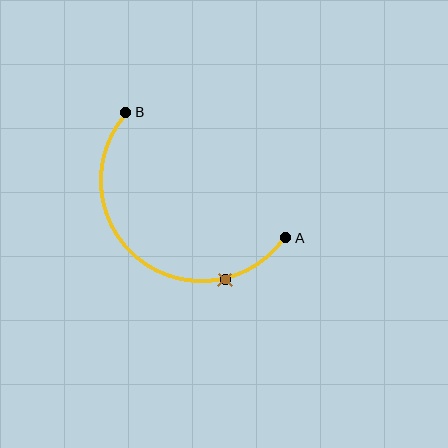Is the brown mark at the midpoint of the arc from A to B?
No. The brown mark lies on the arc but is closer to endpoint A. The arc midpoint would be at the point on the curve equidistant along the arc from both A and B.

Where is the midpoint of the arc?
The arc midpoint is the point on the curve farthest from the straight line joining A and B. It sits below and to the left of that line.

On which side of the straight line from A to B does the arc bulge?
The arc bulges below and to the left of the straight line connecting A and B.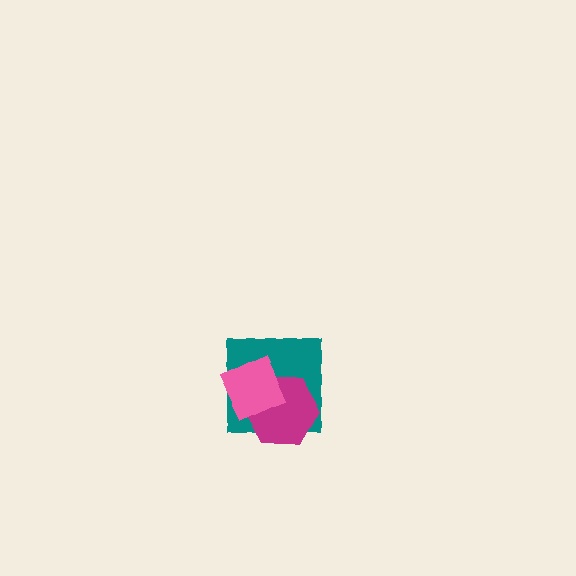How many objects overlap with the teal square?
2 objects overlap with the teal square.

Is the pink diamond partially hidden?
No, no other shape covers it.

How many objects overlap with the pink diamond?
2 objects overlap with the pink diamond.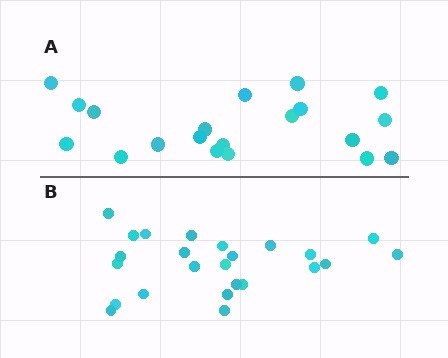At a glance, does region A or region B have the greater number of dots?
Region B (the bottom region) has more dots.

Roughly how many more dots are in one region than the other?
Region B has about 4 more dots than region A.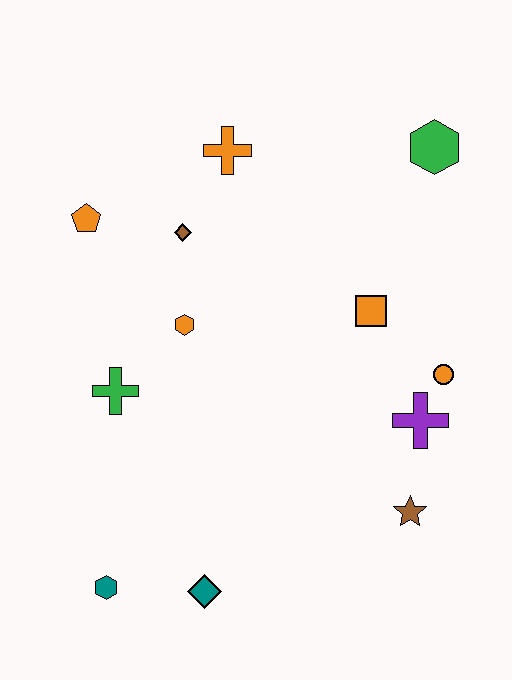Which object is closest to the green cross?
The orange hexagon is closest to the green cross.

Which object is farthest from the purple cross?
The orange pentagon is farthest from the purple cross.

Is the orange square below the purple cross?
No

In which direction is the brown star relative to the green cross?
The brown star is to the right of the green cross.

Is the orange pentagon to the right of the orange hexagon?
No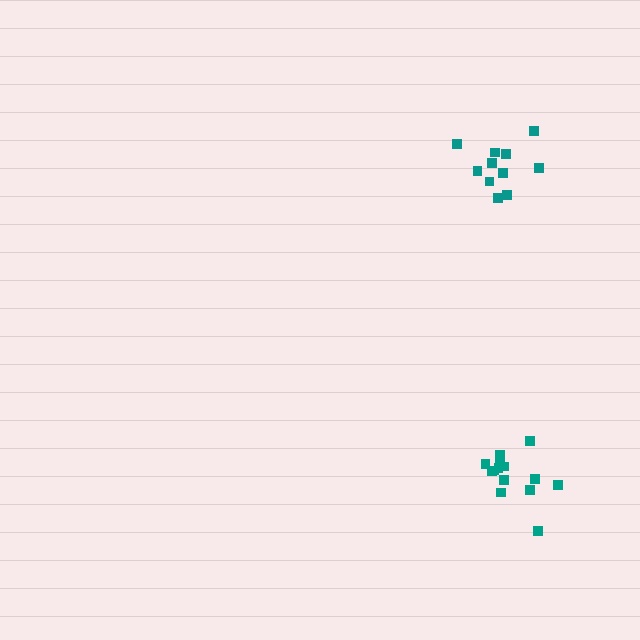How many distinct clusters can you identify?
There are 2 distinct clusters.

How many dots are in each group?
Group 1: 11 dots, Group 2: 14 dots (25 total).